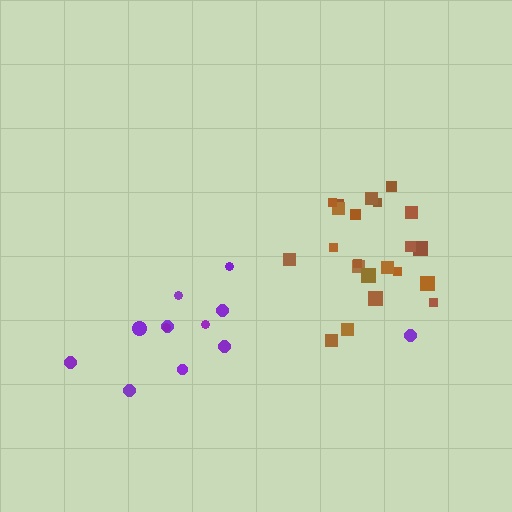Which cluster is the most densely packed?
Brown.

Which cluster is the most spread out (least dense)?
Purple.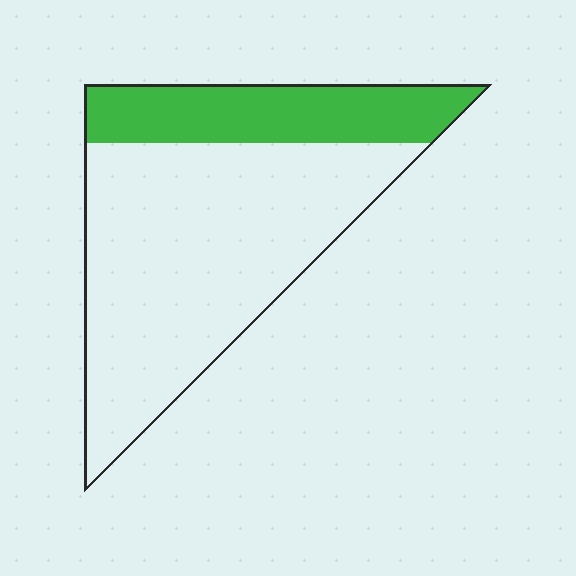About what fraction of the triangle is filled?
About one quarter (1/4).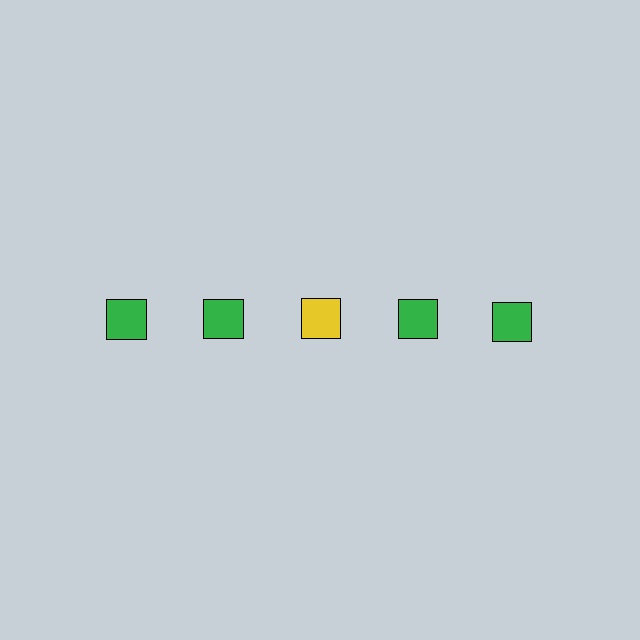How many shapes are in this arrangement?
There are 5 shapes arranged in a grid pattern.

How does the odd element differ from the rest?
It has a different color: yellow instead of green.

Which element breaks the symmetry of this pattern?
The yellow square in the top row, center column breaks the symmetry. All other shapes are green squares.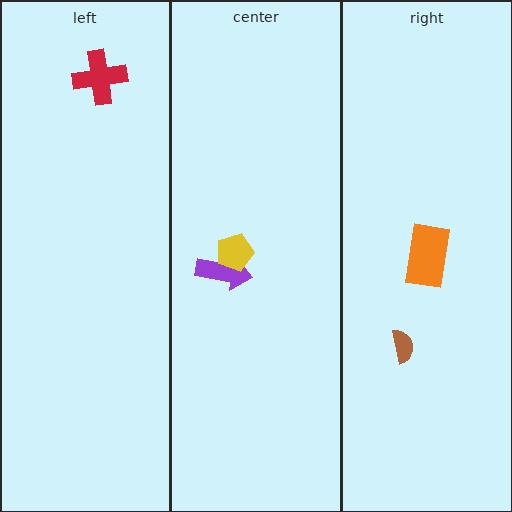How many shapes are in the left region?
1.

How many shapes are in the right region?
2.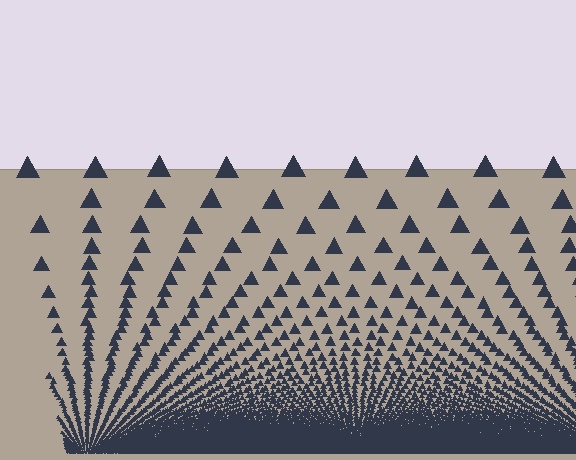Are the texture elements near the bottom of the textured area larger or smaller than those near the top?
Smaller. The gradient is inverted — elements near the bottom are smaller and denser.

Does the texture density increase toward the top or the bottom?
Density increases toward the bottom.